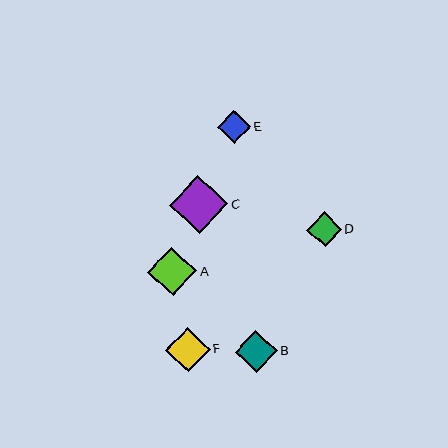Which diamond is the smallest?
Diamond E is the smallest with a size of approximately 33 pixels.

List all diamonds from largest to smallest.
From largest to smallest: C, A, F, B, D, E.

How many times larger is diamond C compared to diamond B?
Diamond C is approximately 1.4 times the size of diamond B.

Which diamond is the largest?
Diamond C is the largest with a size of approximately 58 pixels.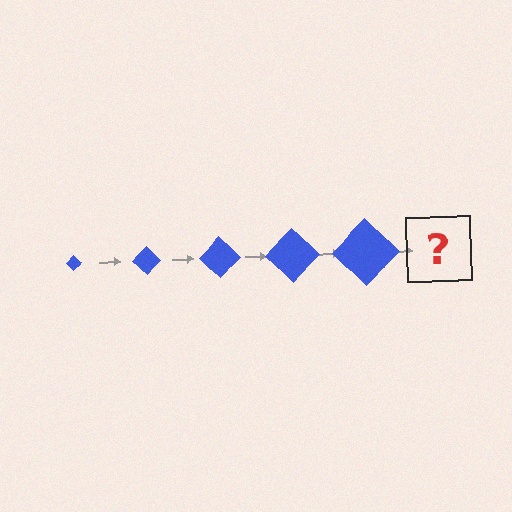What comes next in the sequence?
The next element should be a blue diamond, larger than the previous one.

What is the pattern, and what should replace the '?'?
The pattern is that the diamond gets progressively larger each step. The '?' should be a blue diamond, larger than the previous one.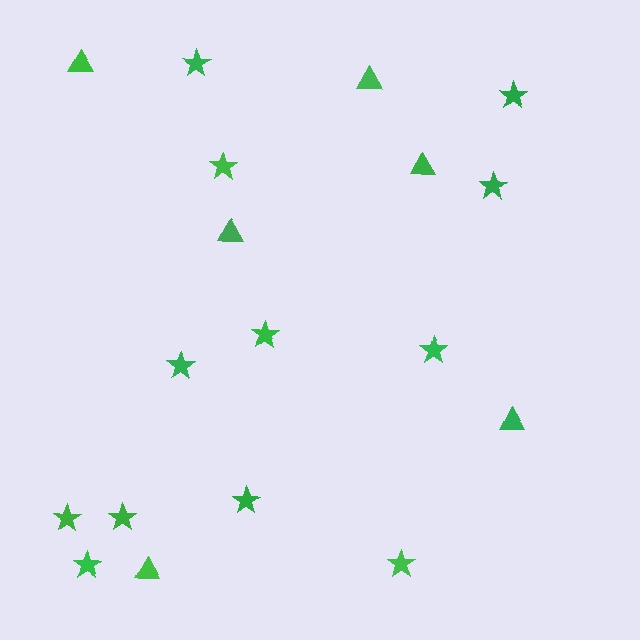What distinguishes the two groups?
There are 2 groups: one group of triangles (6) and one group of stars (12).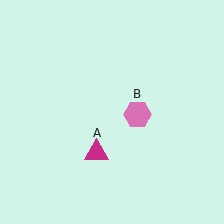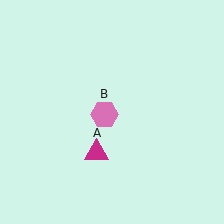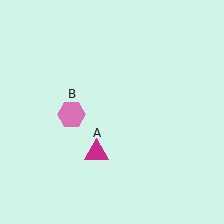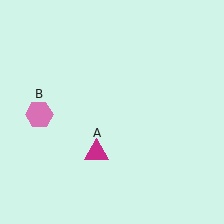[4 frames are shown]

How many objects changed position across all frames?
1 object changed position: pink hexagon (object B).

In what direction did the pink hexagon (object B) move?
The pink hexagon (object B) moved left.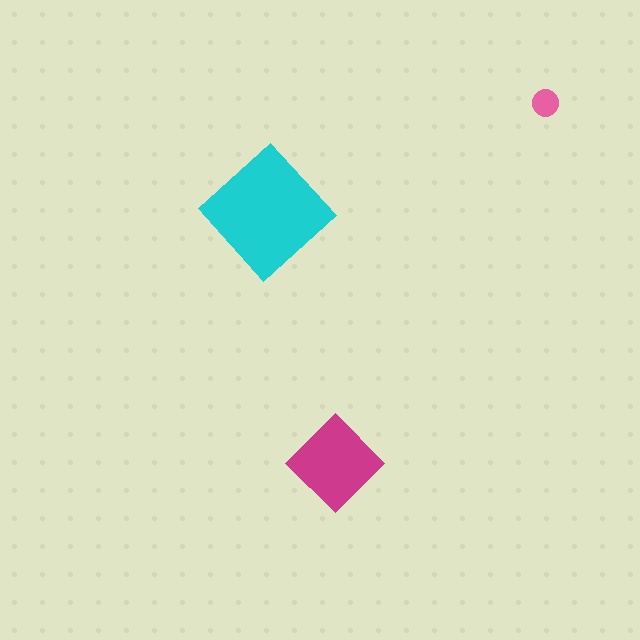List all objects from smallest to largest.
The pink circle, the magenta diamond, the cyan diamond.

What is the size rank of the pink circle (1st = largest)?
3rd.